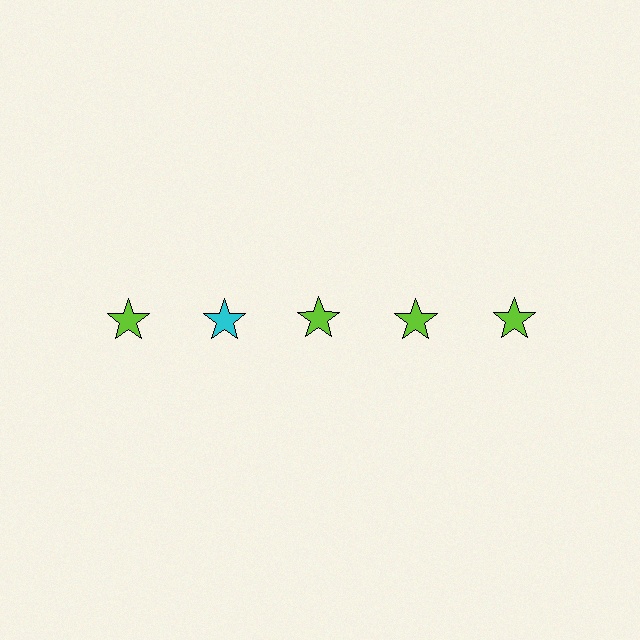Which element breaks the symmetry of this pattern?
The cyan star in the top row, second from left column breaks the symmetry. All other shapes are lime stars.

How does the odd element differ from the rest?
It has a different color: cyan instead of lime.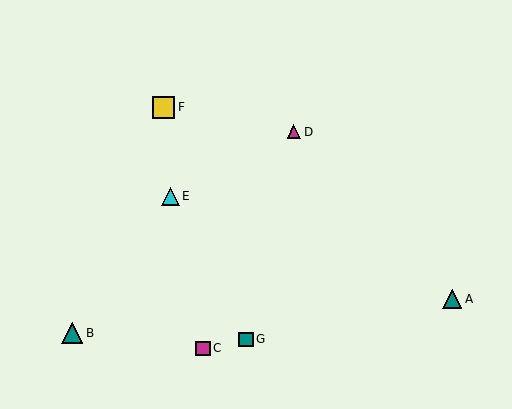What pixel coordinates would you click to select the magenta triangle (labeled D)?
Click at (294, 132) to select the magenta triangle D.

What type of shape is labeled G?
Shape G is a teal square.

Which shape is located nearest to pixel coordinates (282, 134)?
The magenta triangle (labeled D) at (294, 132) is nearest to that location.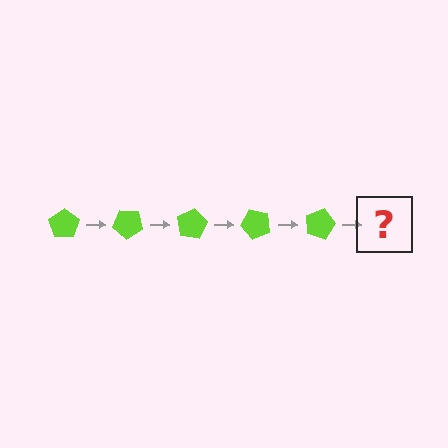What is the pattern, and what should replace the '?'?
The pattern is that the pentagon rotates 40 degrees each step. The '?' should be a lime pentagon rotated 200 degrees.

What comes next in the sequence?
The next element should be a lime pentagon rotated 200 degrees.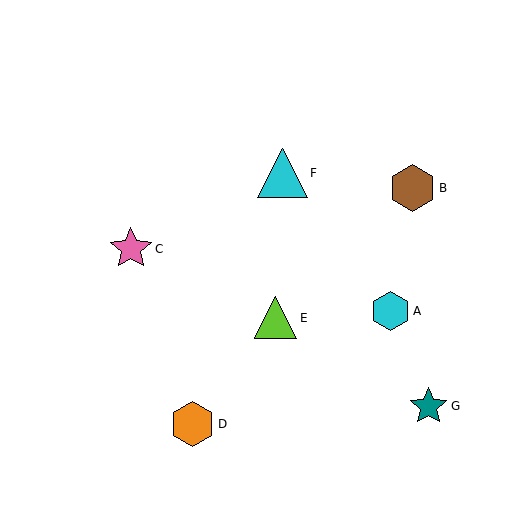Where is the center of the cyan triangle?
The center of the cyan triangle is at (282, 173).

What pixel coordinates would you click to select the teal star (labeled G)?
Click at (428, 406) to select the teal star G.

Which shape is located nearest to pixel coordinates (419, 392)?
The teal star (labeled G) at (428, 406) is nearest to that location.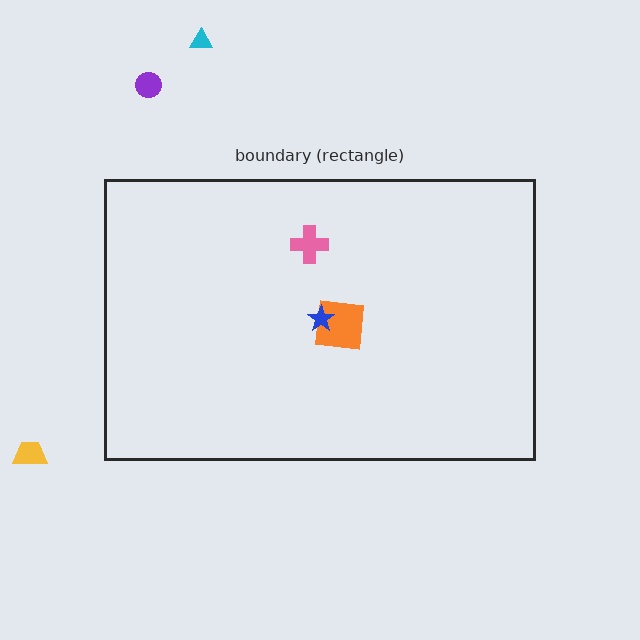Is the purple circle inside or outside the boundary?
Outside.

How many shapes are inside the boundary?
3 inside, 3 outside.